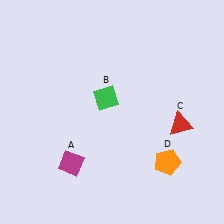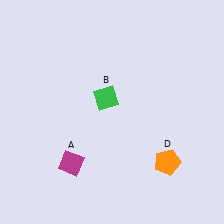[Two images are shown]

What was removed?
The red triangle (C) was removed in Image 2.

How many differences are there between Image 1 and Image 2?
There is 1 difference between the two images.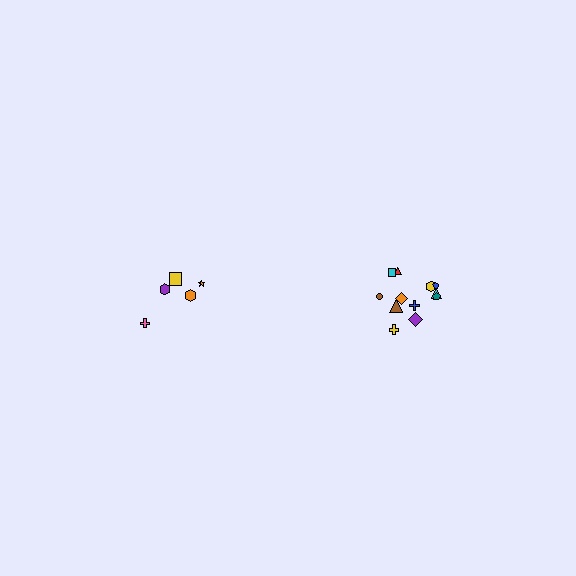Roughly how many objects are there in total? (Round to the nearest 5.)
Roughly 15 objects in total.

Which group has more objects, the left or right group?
The right group.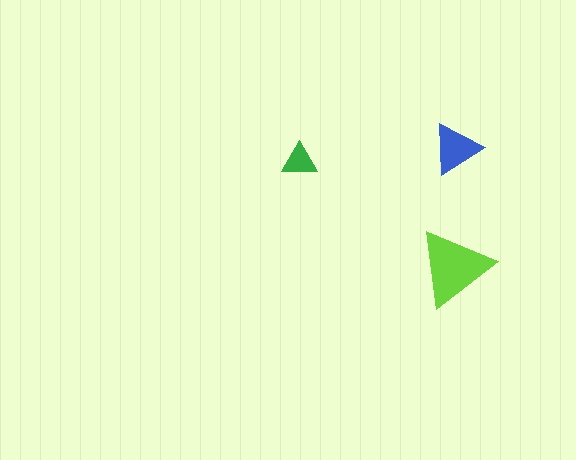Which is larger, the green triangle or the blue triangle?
The blue one.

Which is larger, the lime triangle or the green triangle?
The lime one.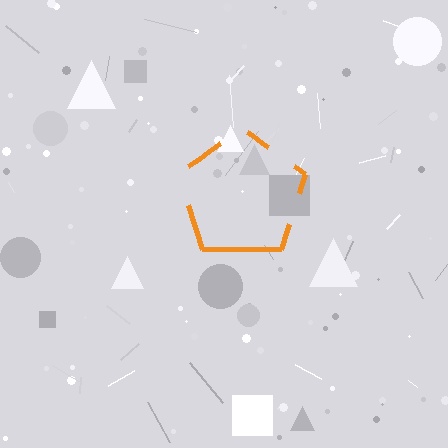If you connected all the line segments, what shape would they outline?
They would outline a pentagon.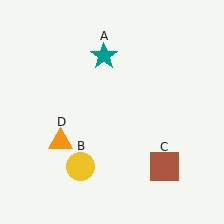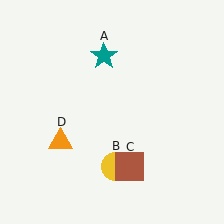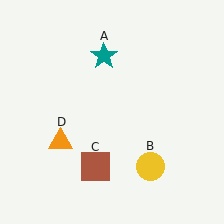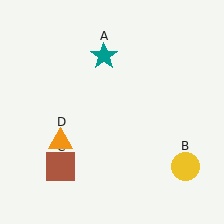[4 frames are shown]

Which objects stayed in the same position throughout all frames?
Teal star (object A) and orange triangle (object D) remained stationary.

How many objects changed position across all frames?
2 objects changed position: yellow circle (object B), brown square (object C).